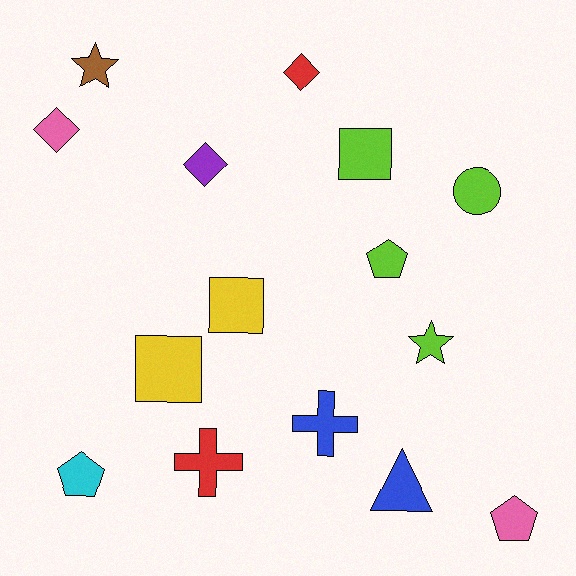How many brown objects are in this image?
There is 1 brown object.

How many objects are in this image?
There are 15 objects.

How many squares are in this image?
There are 3 squares.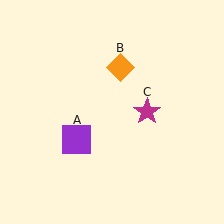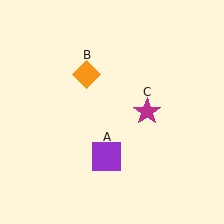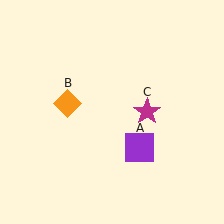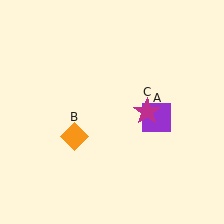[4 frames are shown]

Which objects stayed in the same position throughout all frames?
Magenta star (object C) remained stationary.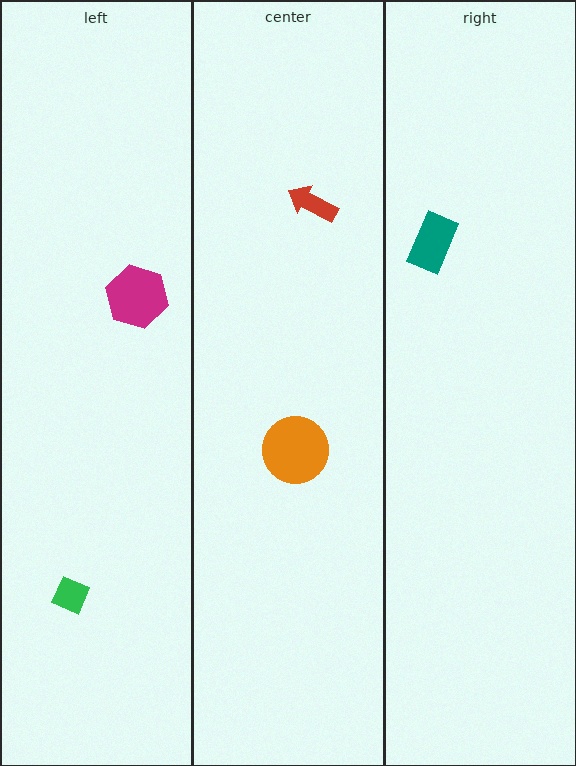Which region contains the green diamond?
The left region.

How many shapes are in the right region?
1.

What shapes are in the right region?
The teal rectangle.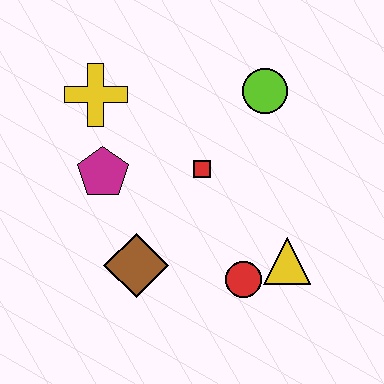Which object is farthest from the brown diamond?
The lime circle is farthest from the brown diamond.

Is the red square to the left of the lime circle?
Yes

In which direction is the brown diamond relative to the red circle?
The brown diamond is to the left of the red circle.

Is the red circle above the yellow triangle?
No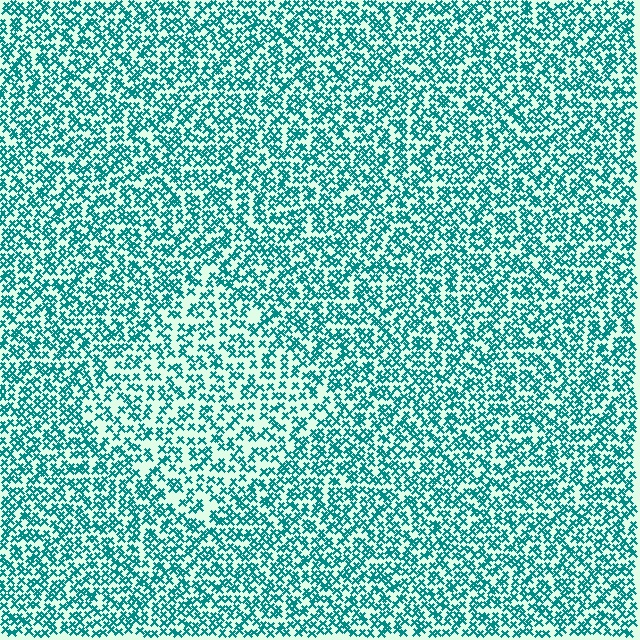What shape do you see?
I see a diamond.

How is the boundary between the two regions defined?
The boundary is defined by a change in element density (approximately 1.5x ratio). All elements are the same color, size, and shape.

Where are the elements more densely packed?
The elements are more densely packed outside the diamond boundary.